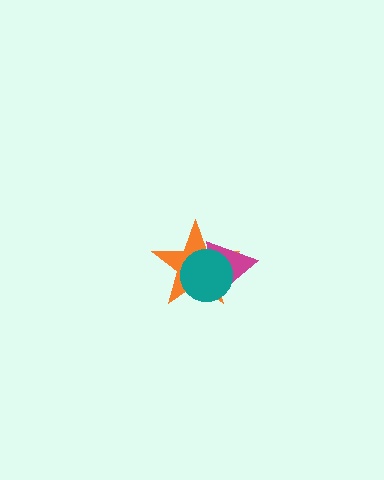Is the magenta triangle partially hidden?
Yes, it is partially covered by another shape.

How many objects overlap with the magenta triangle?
2 objects overlap with the magenta triangle.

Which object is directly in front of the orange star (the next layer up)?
The magenta triangle is directly in front of the orange star.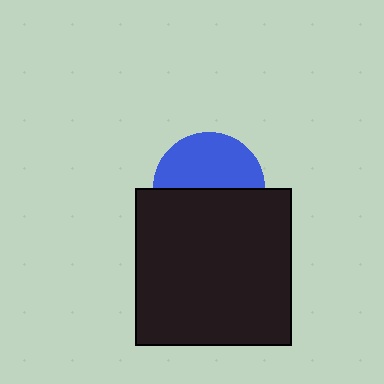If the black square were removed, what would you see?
You would see the complete blue circle.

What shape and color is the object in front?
The object in front is a black square.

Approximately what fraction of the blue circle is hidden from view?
Roughly 51% of the blue circle is hidden behind the black square.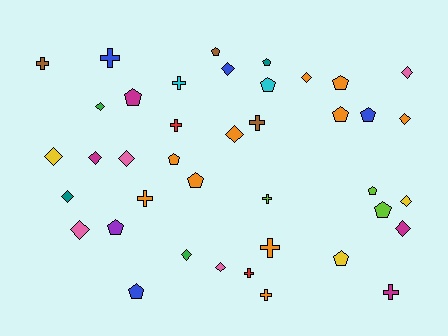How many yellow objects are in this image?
There are 3 yellow objects.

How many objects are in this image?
There are 40 objects.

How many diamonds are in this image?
There are 15 diamonds.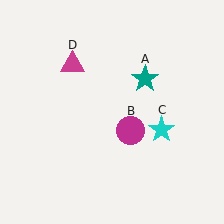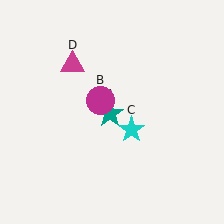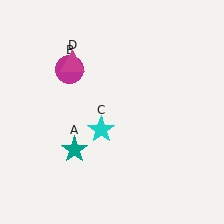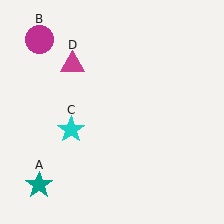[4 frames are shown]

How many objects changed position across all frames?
3 objects changed position: teal star (object A), magenta circle (object B), cyan star (object C).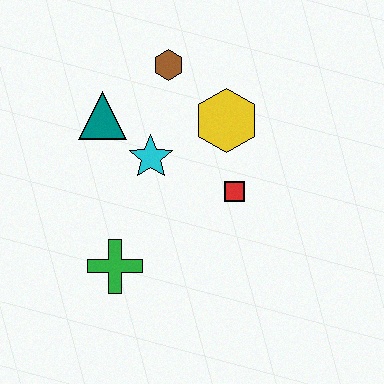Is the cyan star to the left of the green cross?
No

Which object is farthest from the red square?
The teal triangle is farthest from the red square.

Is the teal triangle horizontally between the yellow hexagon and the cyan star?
No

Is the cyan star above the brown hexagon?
No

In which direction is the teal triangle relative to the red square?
The teal triangle is to the left of the red square.